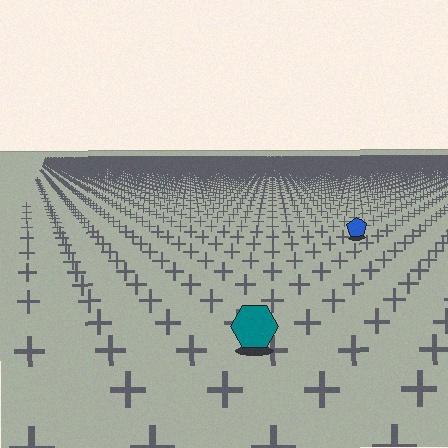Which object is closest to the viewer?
The teal hexagon is closest. The texture marks near it are larger and more spread out.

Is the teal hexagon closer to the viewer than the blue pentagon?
Yes. The teal hexagon is closer — you can tell from the texture gradient: the ground texture is coarser near it.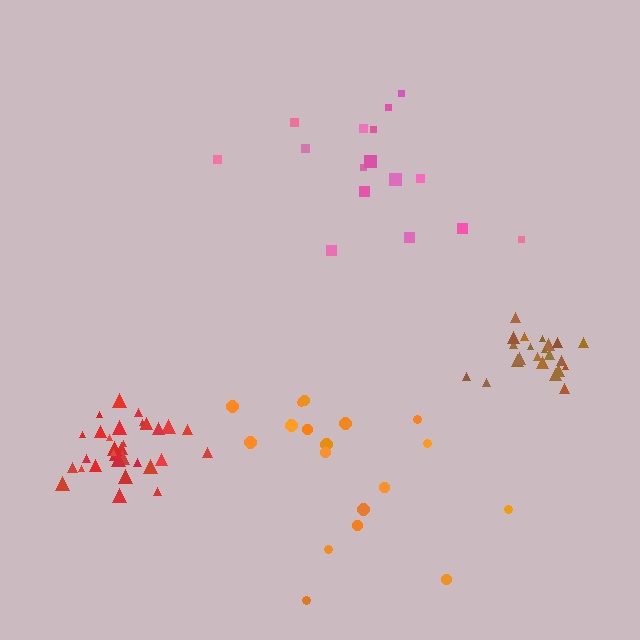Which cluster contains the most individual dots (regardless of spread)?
Red (33).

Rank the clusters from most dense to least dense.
red, brown, pink, orange.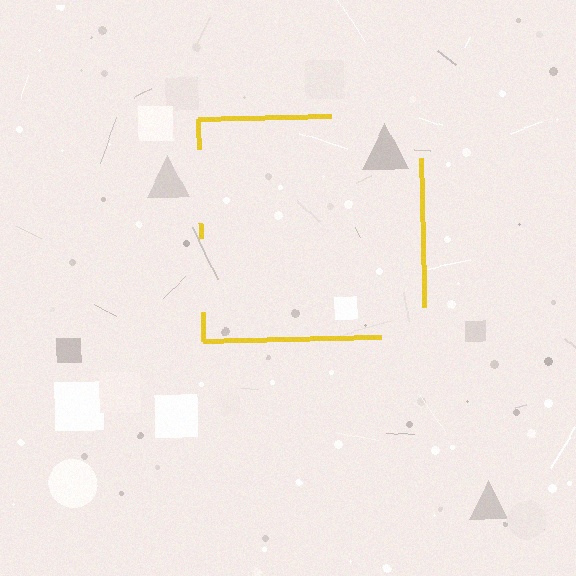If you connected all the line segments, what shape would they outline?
They would outline a square.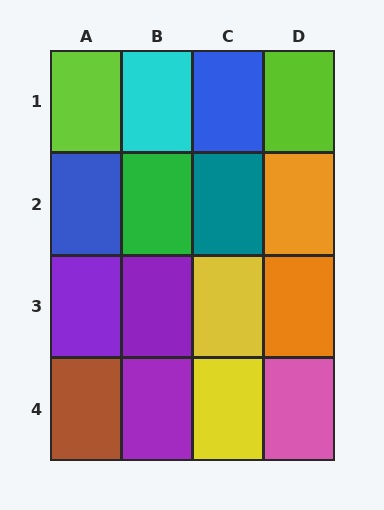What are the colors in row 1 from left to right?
Lime, cyan, blue, lime.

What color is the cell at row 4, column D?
Pink.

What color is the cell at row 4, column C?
Yellow.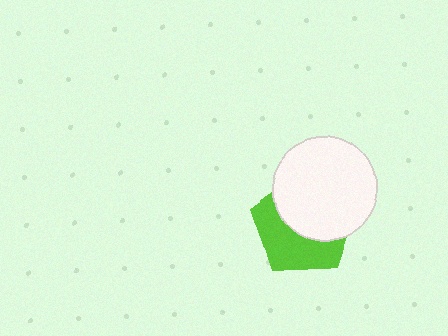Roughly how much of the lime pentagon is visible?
About half of it is visible (roughly 47%).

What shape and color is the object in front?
The object in front is a white circle.